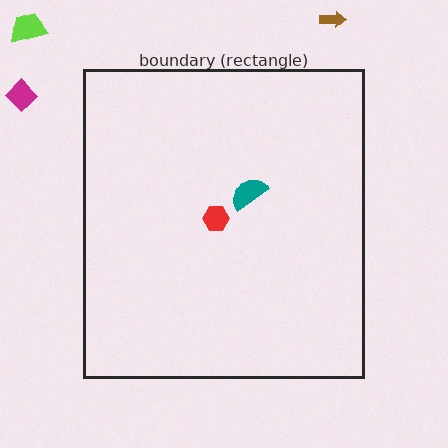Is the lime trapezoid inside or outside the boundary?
Outside.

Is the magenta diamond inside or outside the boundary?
Outside.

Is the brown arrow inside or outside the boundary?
Outside.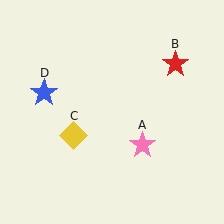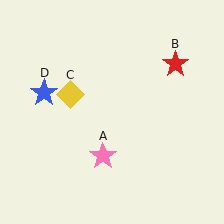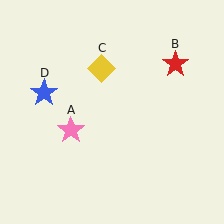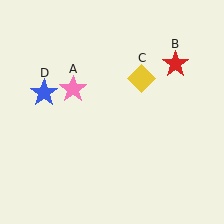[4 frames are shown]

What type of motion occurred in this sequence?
The pink star (object A), yellow diamond (object C) rotated clockwise around the center of the scene.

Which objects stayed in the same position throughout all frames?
Red star (object B) and blue star (object D) remained stationary.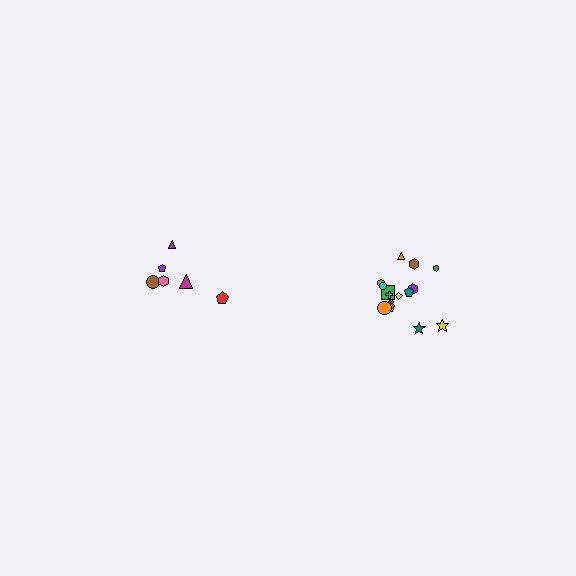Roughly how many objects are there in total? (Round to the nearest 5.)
Roughly 20 objects in total.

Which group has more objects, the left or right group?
The right group.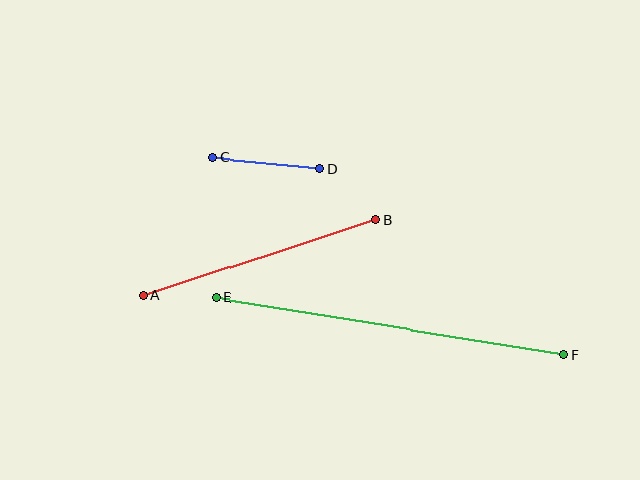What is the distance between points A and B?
The distance is approximately 245 pixels.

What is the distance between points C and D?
The distance is approximately 108 pixels.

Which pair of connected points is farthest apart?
Points E and F are farthest apart.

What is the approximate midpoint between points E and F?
The midpoint is at approximately (390, 326) pixels.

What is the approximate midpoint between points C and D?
The midpoint is at approximately (267, 163) pixels.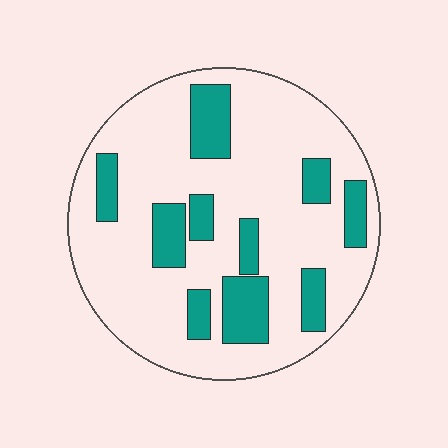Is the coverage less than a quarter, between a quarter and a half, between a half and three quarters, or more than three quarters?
Less than a quarter.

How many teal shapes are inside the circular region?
10.